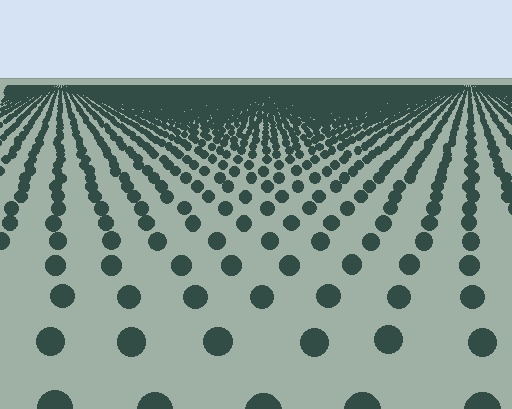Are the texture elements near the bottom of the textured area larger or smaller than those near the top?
Larger. Near the bottom, elements are closer to the viewer and appear at a bigger on-screen size.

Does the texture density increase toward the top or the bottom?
Density increases toward the top.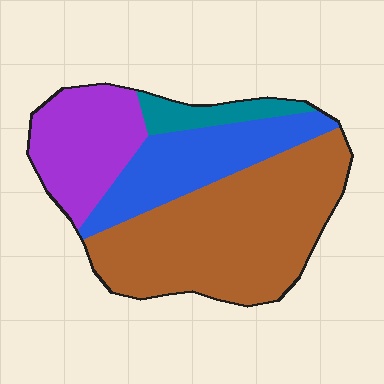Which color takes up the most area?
Brown, at roughly 50%.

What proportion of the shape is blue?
Blue takes up about one fifth (1/5) of the shape.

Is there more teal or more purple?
Purple.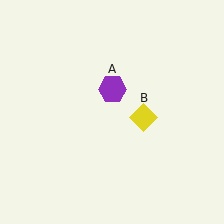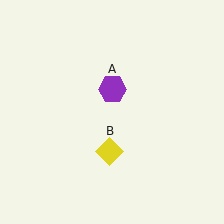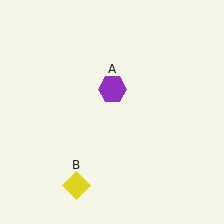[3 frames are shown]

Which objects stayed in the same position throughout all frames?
Purple hexagon (object A) remained stationary.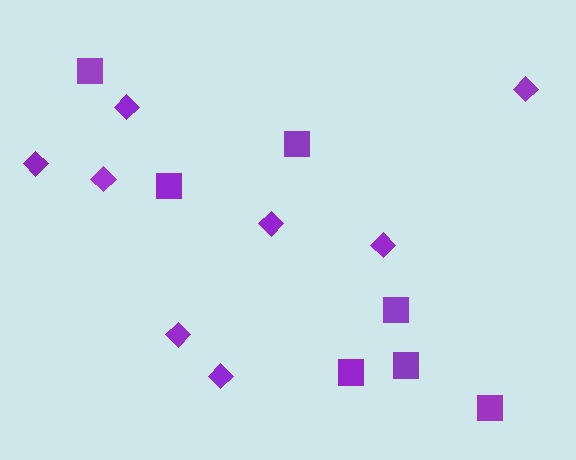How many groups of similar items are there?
There are 2 groups: one group of squares (7) and one group of diamonds (8).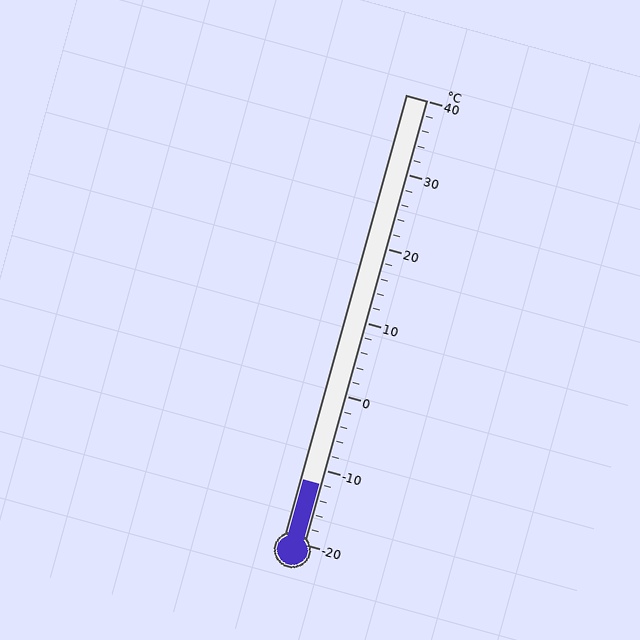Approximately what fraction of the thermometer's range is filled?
The thermometer is filled to approximately 15% of its range.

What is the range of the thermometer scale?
The thermometer scale ranges from -20°C to 40°C.